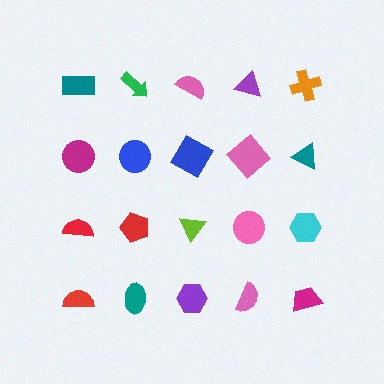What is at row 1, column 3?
A pink semicircle.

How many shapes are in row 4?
5 shapes.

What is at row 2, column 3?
A blue diamond.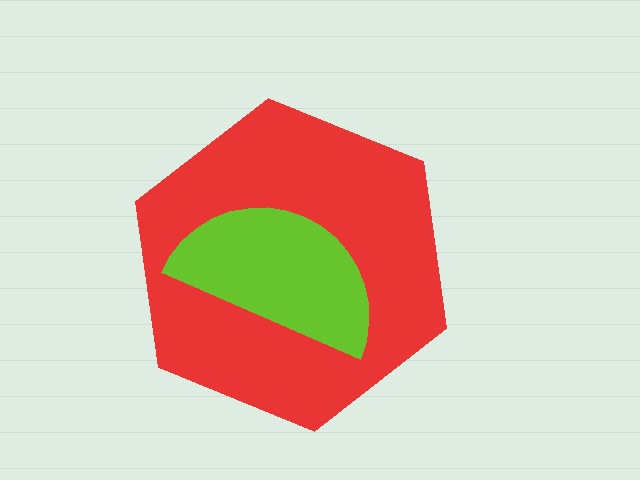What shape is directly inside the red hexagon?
The lime semicircle.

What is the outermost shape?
The red hexagon.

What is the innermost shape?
The lime semicircle.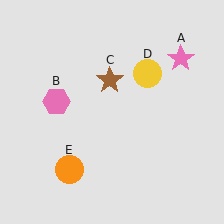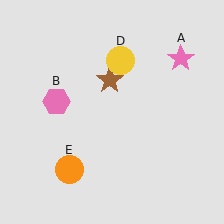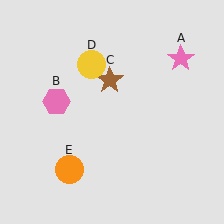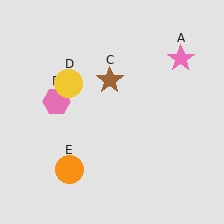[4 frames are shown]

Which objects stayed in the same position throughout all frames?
Pink star (object A) and pink hexagon (object B) and brown star (object C) and orange circle (object E) remained stationary.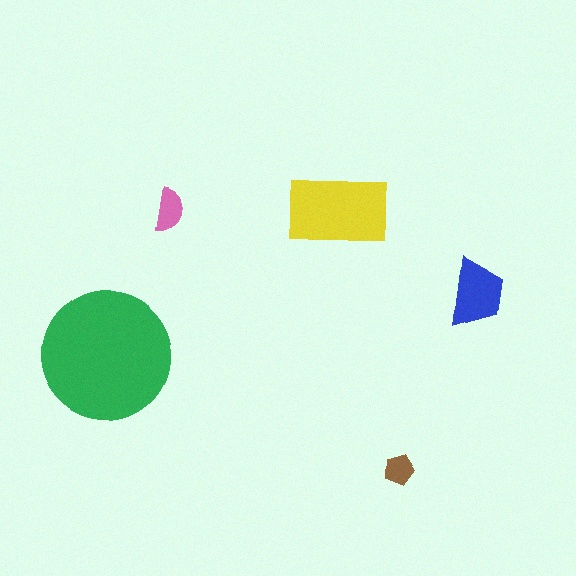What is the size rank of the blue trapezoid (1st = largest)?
3rd.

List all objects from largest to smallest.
The green circle, the yellow rectangle, the blue trapezoid, the pink semicircle, the brown pentagon.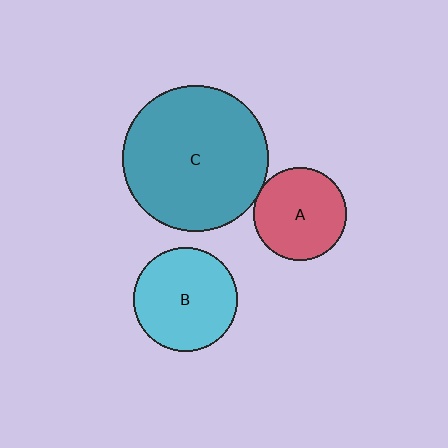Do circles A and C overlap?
Yes.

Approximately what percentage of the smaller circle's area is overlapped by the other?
Approximately 5%.